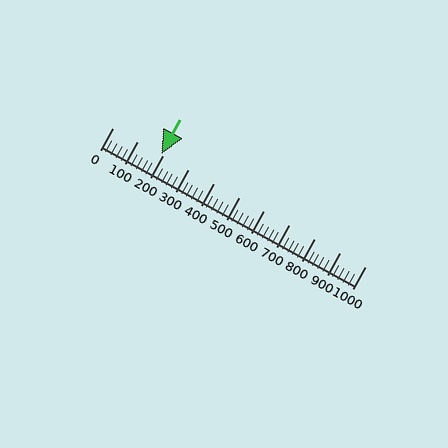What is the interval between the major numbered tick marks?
The major tick marks are spaced 100 units apart.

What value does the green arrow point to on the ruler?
The green arrow points to approximately 192.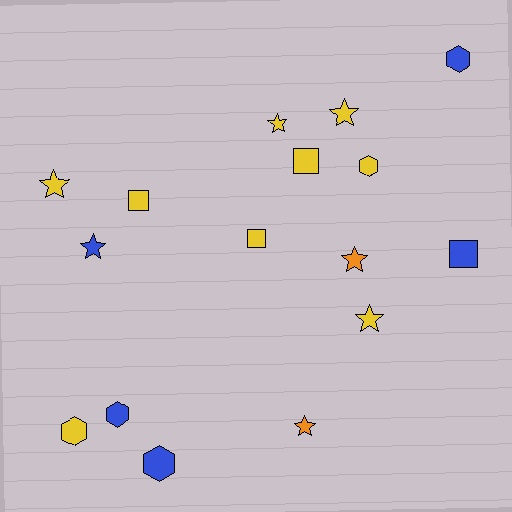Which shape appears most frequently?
Star, with 7 objects.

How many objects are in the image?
There are 16 objects.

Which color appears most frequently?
Yellow, with 9 objects.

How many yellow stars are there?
There are 4 yellow stars.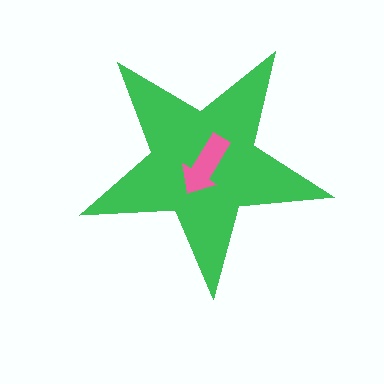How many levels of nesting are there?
2.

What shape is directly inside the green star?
The pink arrow.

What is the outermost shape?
The green star.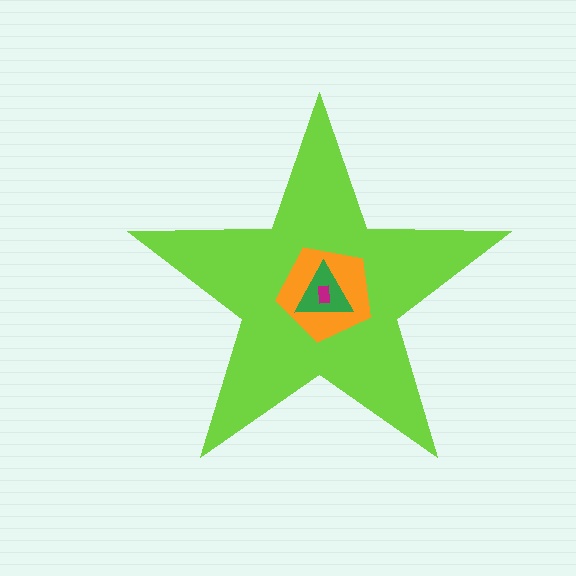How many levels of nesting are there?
4.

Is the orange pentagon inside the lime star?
Yes.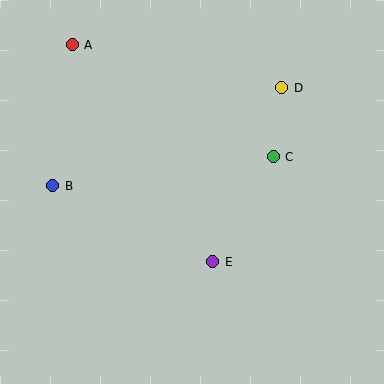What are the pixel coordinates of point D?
Point D is at (282, 88).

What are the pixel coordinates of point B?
Point B is at (53, 186).